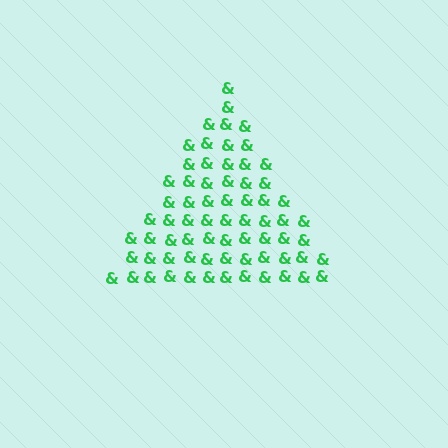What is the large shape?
The large shape is a triangle.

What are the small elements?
The small elements are ampersands.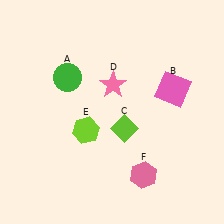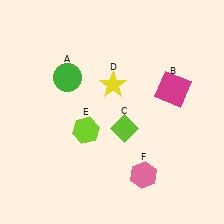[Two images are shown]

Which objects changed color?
B changed from pink to magenta. D changed from pink to yellow.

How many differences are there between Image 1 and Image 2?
There are 2 differences between the two images.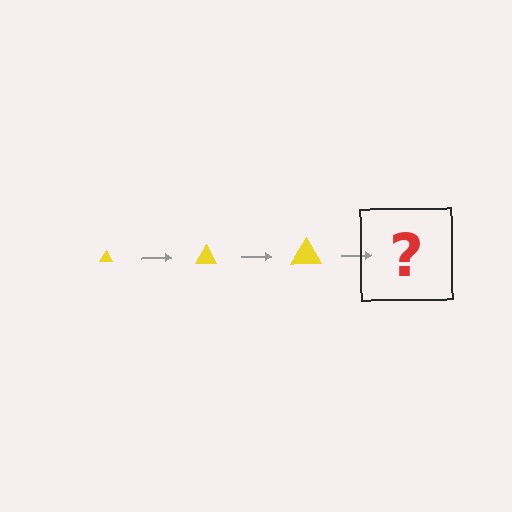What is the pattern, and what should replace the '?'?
The pattern is that the triangle gets progressively larger each step. The '?' should be a yellow triangle, larger than the previous one.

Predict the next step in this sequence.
The next step is a yellow triangle, larger than the previous one.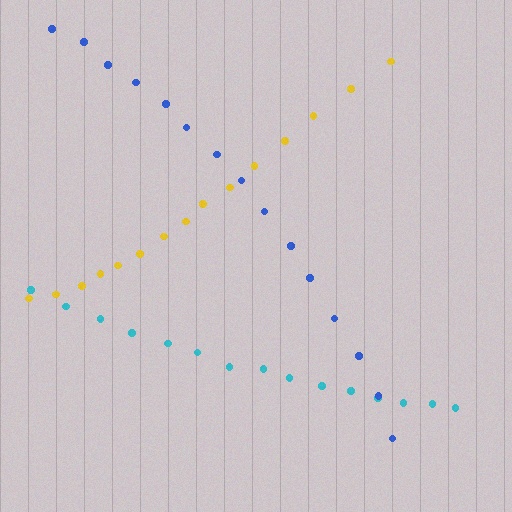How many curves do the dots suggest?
There are 3 distinct paths.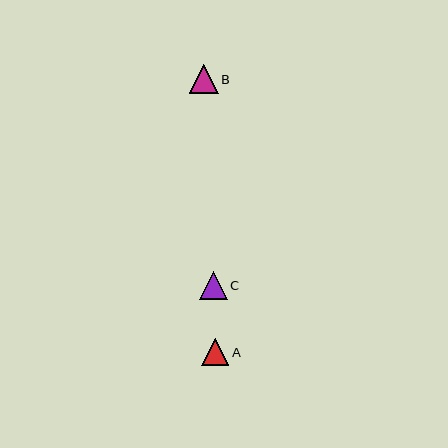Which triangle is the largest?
Triangle B is the largest with a size of approximately 29 pixels.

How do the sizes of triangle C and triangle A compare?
Triangle C and triangle A are approximately the same size.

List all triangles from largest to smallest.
From largest to smallest: B, C, A.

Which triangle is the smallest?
Triangle A is the smallest with a size of approximately 27 pixels.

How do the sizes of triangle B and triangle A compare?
Triangle B and triangle A are approximately the same size.